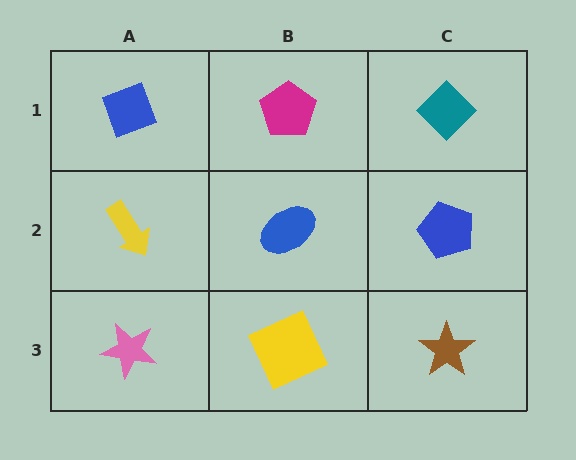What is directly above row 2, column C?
A teal diamond.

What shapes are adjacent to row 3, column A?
A yellow arrow (row 2, column A), a yellow square (row 3, column B).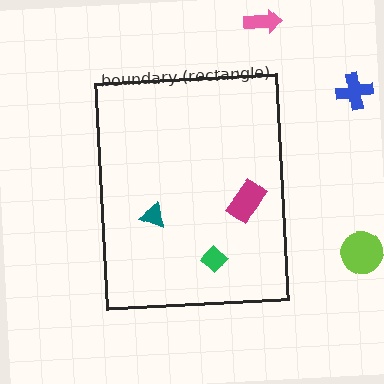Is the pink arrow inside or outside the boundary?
Outside.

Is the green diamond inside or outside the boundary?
Inside.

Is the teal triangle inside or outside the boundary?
Inside.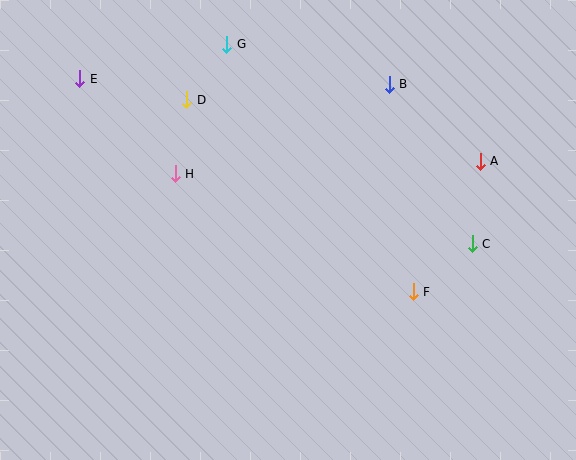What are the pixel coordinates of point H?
Point H is at (175, 174).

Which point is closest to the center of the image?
Point H at (175, 174) is closest to the center.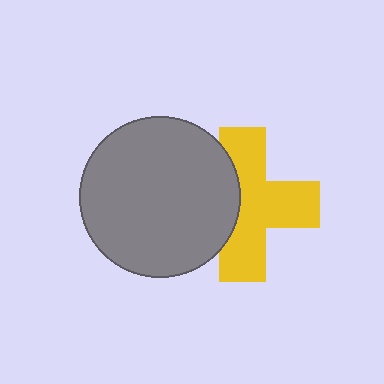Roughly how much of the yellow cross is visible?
Most of it is visible (roughly 66%).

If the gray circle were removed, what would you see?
You would see the complete yellow cross.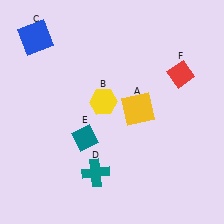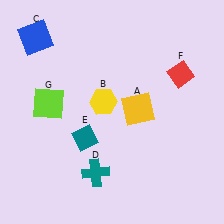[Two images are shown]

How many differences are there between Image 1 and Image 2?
There is 1 difference between the two images.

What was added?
A lime square (G) was added in Image 2.